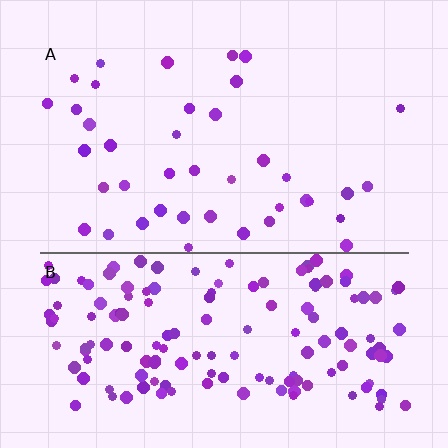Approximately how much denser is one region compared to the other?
Approximately 4.0× — region B over region A.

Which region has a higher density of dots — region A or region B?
B (the bottom).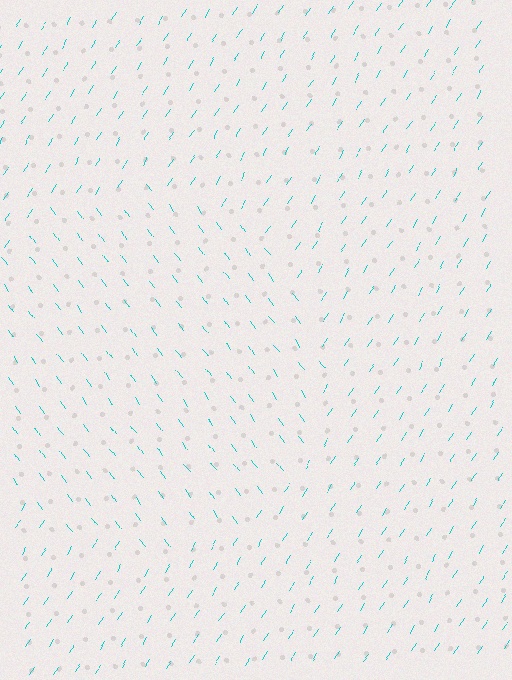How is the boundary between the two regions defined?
The boundary is defined purely by a change in line orientation (approximately 70 degrees difference). All lines are the same color and thickness.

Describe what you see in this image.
The image is filled with small cyan line segments. A circle region in the image has lines oriented differently from the surrounding lines, creating a visible texture boundary.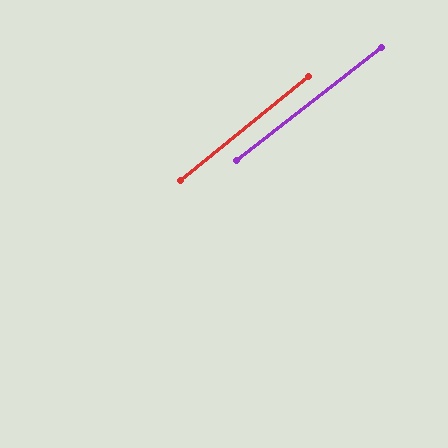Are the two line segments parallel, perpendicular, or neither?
Parallel — their directions differ by only 1.4°.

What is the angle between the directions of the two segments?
Approximately 1 degree.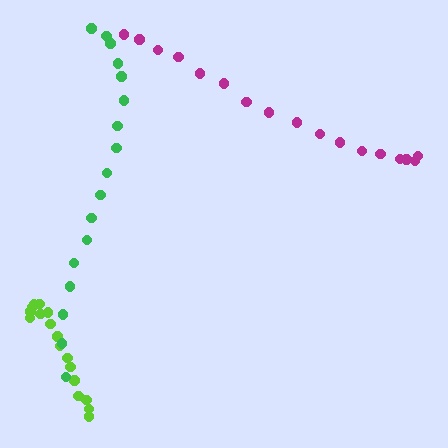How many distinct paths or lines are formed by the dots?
There are 3 distinct paths.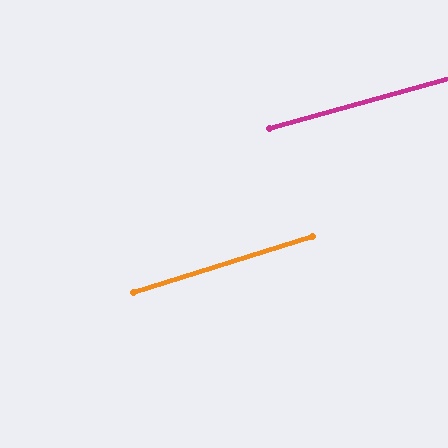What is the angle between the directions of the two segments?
Approximately 2 degrees.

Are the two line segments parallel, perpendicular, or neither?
Parallel — their directions differ by only 2.0°.